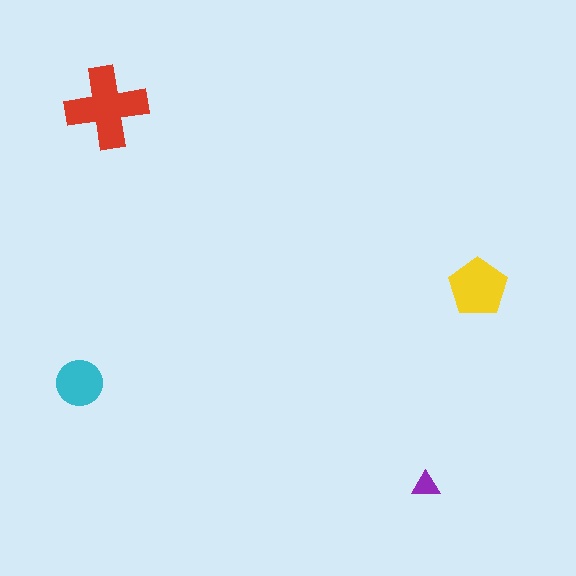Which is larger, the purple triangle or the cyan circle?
The cyan circle.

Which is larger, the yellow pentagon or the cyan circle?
The yellow pentagon.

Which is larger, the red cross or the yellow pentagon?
The red cross.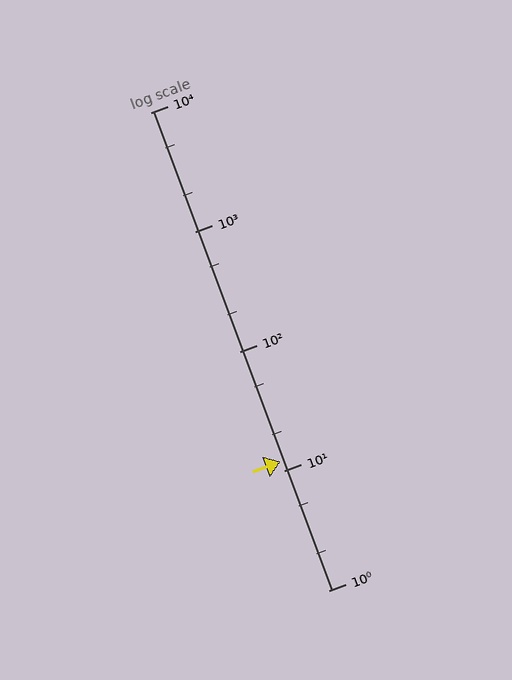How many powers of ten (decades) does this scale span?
The scale spans 4 decades, from 1 to 10000.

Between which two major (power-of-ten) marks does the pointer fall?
The pointer is between 10 and 100.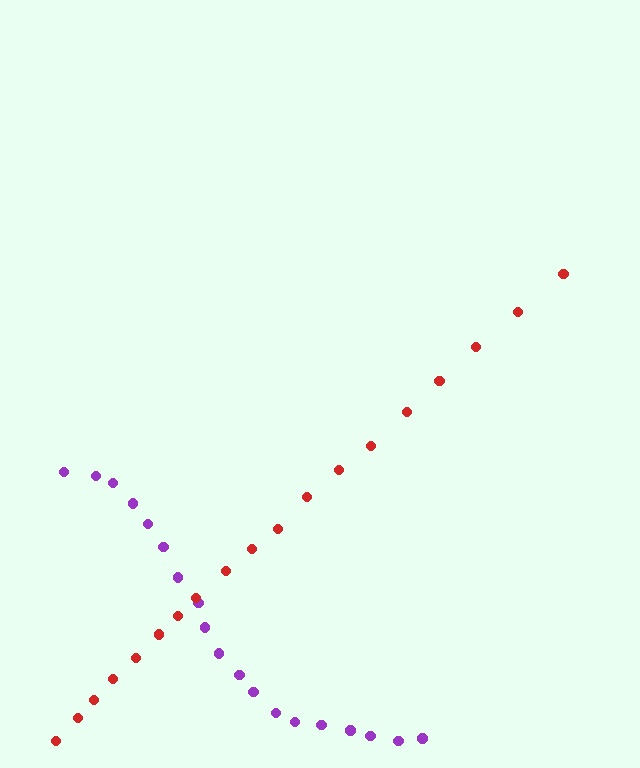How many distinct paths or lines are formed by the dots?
There are 2 distinct paths.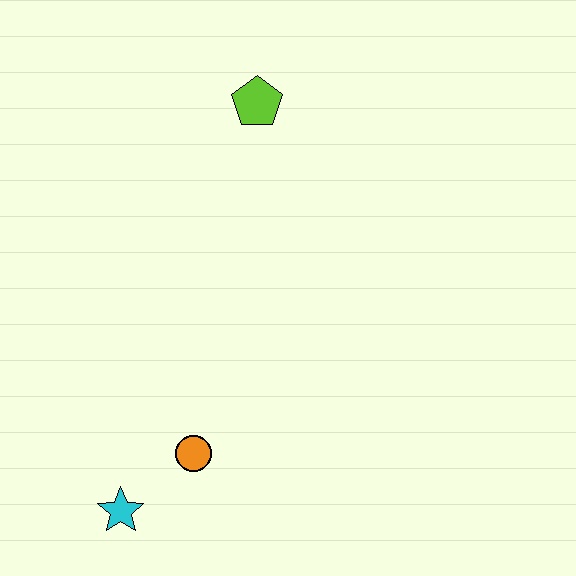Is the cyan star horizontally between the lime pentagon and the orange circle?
No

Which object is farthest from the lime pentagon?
The cyan star is farthest from the lime pentagon.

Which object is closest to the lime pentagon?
The orange circle is closest to the lime pentagon.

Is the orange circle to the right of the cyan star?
Yes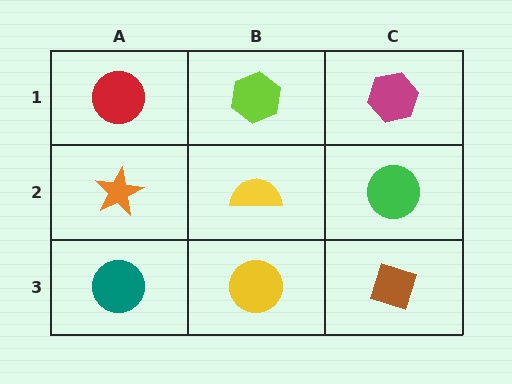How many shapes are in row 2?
3 shapes.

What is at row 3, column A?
A teal circle.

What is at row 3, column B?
A yellow circle.